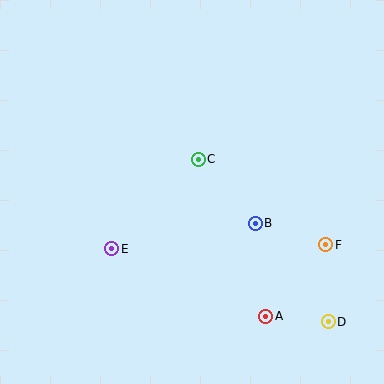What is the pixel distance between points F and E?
The distance between F and E is 214 pixels.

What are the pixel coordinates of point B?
Point B is at (255, 223).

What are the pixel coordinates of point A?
Point A is at (266, 316).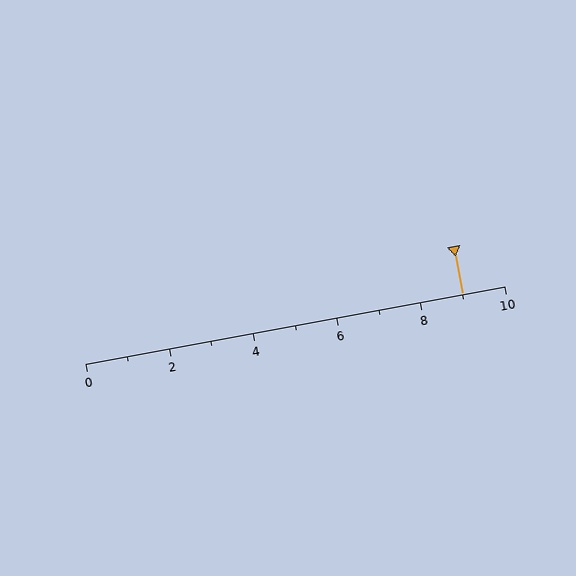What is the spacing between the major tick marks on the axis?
The major ticks are spaced 2 apart.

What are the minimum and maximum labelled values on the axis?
The axis runs from 0 to 10.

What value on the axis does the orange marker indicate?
The marker indicates approximately 9.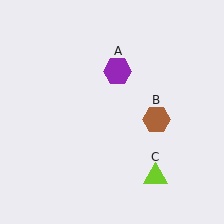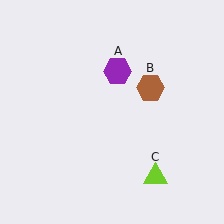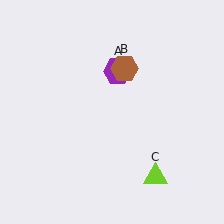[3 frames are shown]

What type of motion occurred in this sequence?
The brown hexagon (object B) rotated counterclockwise around the center of the scene.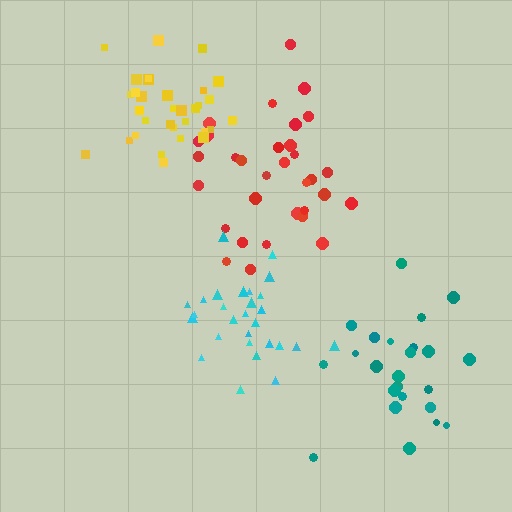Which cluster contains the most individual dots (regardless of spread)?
Red (32).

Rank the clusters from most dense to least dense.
yellow, cyan, red, teal.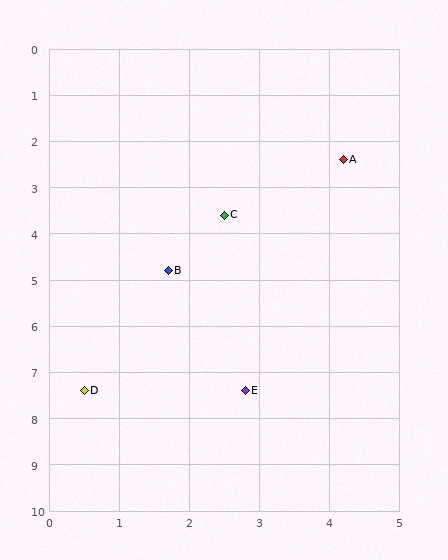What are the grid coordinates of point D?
Point D is at approximately (0.5, 7.4).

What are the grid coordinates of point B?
Point B is at approximately (1.7, 4.8).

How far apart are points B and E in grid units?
Points B and E are about 2.8 grid units apart.